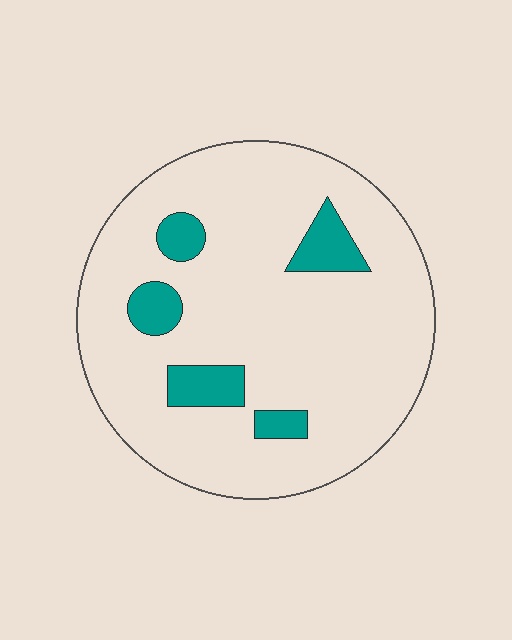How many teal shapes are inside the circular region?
5.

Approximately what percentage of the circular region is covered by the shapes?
Approximately 10%.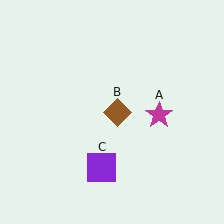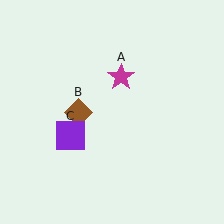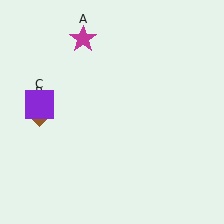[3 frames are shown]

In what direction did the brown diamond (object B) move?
The brown diamond (object B) moved left.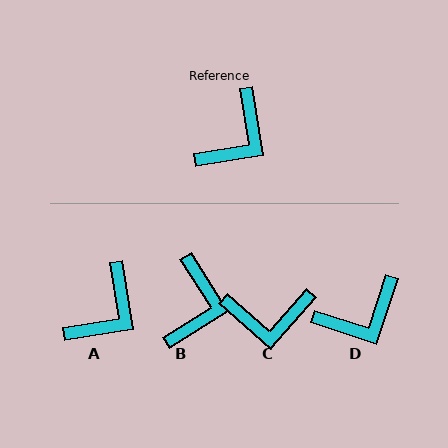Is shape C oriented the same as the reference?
No, it is off by about 51 degrees.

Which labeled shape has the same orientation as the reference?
A.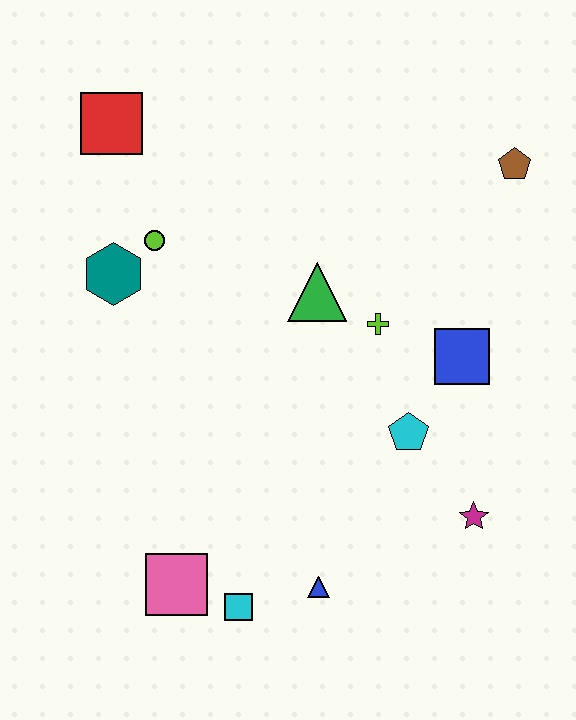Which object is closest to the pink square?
The cyan square is closest to the pink square.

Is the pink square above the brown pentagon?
No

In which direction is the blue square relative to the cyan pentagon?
The blue square is above the cyan pentagon.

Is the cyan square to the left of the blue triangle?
Yes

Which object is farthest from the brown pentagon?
The pink square is farthest from the brown pentagon.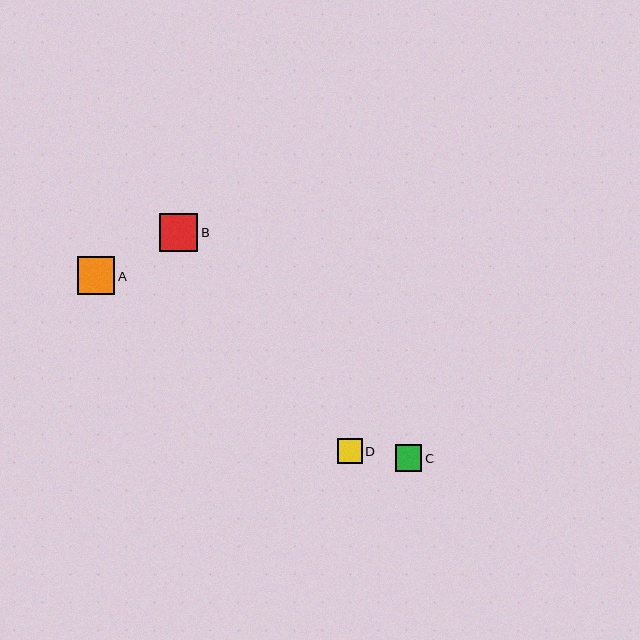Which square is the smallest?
Square D is the smallest with a size of approximately 25 pixels.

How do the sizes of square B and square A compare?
Square B and square A are approximately the same size.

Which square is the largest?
Square B is the largest with a size of approximately 38 pixels.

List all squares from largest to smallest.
From largest to smallest: B, A, C, D.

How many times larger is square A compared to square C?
Square A is approximately 1.4 times the size of square C.